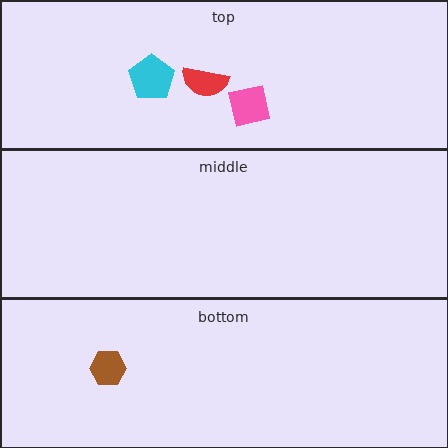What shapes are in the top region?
The pink square, the red semicircle, the cyan pentagon.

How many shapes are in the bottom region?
1.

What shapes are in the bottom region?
The brown hexagon.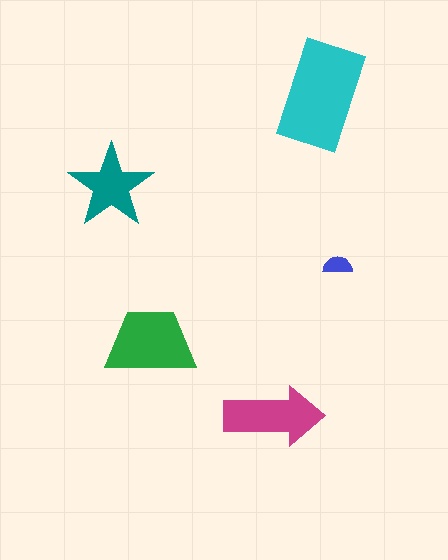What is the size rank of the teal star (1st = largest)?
4th.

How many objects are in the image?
There are 5 objects in the image.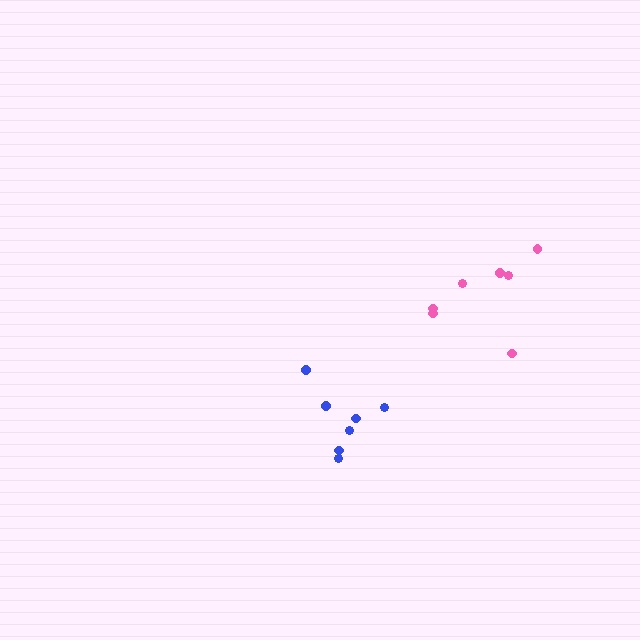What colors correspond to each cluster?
The clusters are colored: blue, pink.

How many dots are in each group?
Group 1: 7 dots, Group 2: 7 dots (14 total).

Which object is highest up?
The pink cluster is topmost.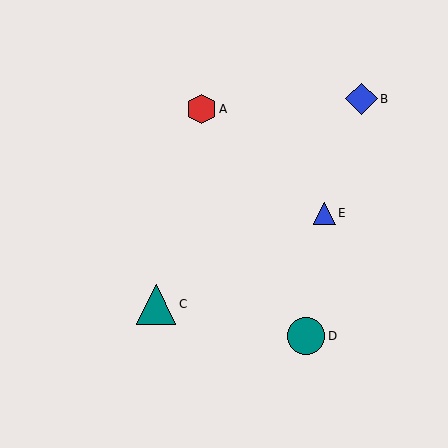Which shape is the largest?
The teal triangle (labeled C) is the largest.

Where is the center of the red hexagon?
The center of the red hexagon is at (201, 109).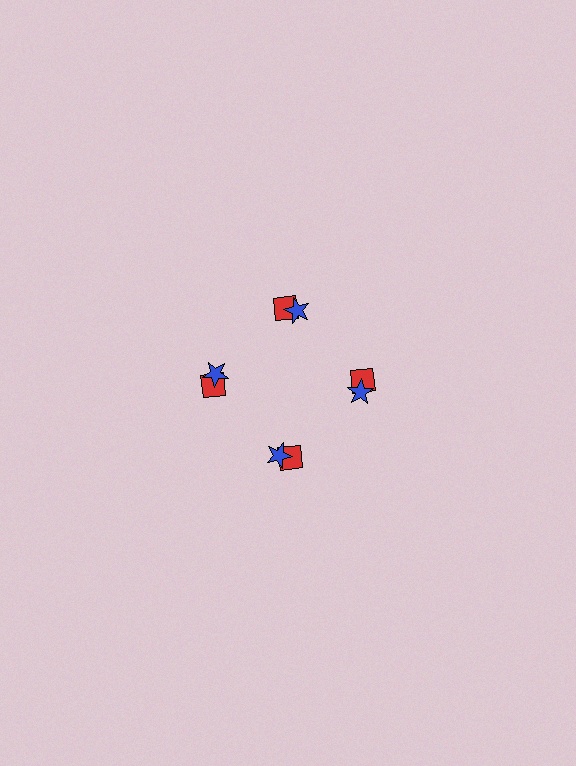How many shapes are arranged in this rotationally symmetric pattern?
There are 8 shapes, arranged in 4 groups of 2.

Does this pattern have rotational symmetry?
Yes, this pattern has 4-fold rotational symmetry. It looks the same after rotating 90 degrees around the center.